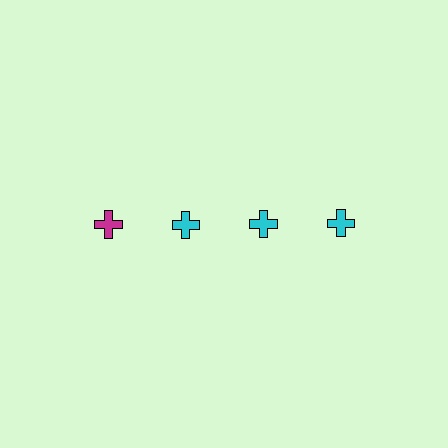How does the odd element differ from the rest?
It has a different color: magenta instead of cyan.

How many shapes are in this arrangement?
There are 4 shapes arranged in a grid pattern.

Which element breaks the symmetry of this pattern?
The magenta cross in the top row, leftmost column breaks the symmetry. All other shapes are cyan crosses.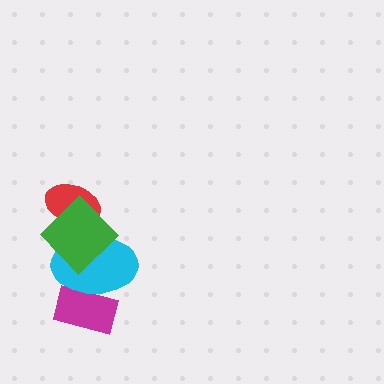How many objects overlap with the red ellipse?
2 objects overlap with the red ellipse.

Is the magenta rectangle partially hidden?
Yes, it is partially covered by another shape.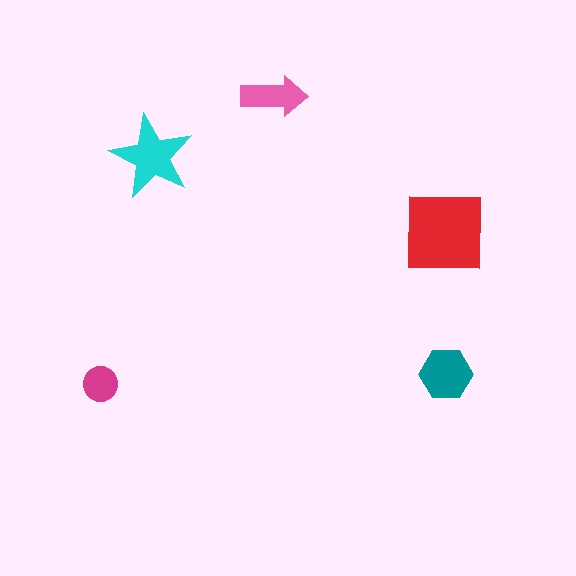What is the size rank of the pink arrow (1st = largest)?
4th.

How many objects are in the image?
There are 5 objects in the image.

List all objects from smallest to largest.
The magenta circle, the pink arrow, the teal hexagon, the cyan star, the red square.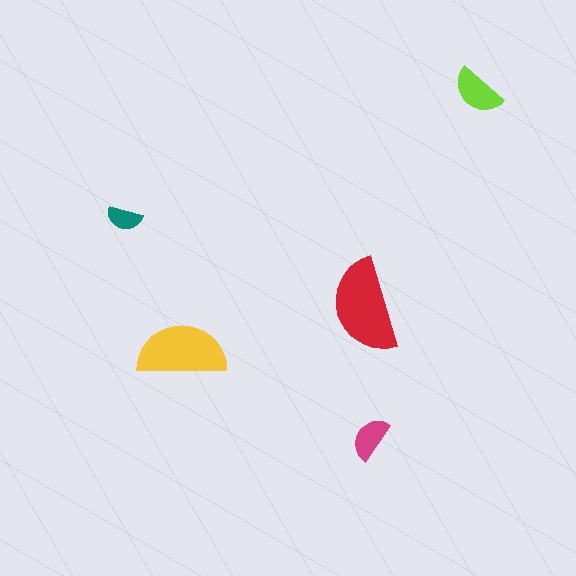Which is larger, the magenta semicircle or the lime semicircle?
The lime one.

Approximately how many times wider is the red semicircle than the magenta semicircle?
About 2 times wider.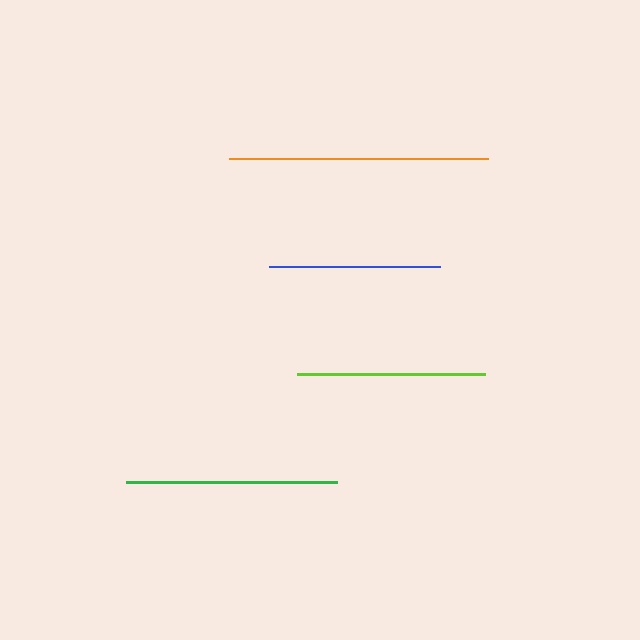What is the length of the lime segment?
The lime segment is approximately 188 pixels long.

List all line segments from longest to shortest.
From longest to shortest: orange, green, lime, blue.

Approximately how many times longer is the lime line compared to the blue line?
The lime line is approximately 1.1 times the length of the blue line.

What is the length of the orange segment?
The orange segment is approximately 259 pixels long.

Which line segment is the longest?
The orange line is the longest at approximately 259 pixels.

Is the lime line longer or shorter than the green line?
The green line is longer than the lime line.